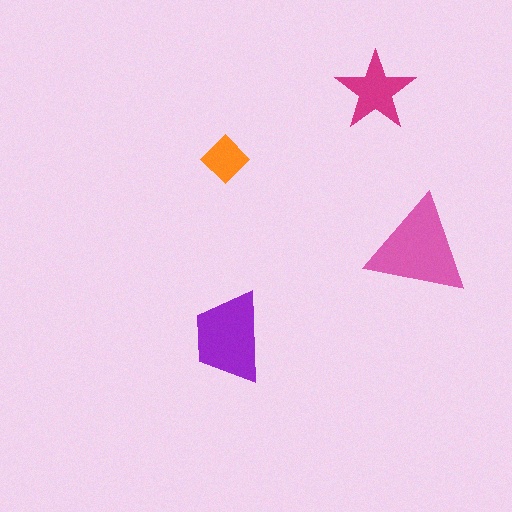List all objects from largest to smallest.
The pink triangle, the purple trapezoid, the magenta star, the orange diamond.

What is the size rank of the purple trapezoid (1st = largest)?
2nd.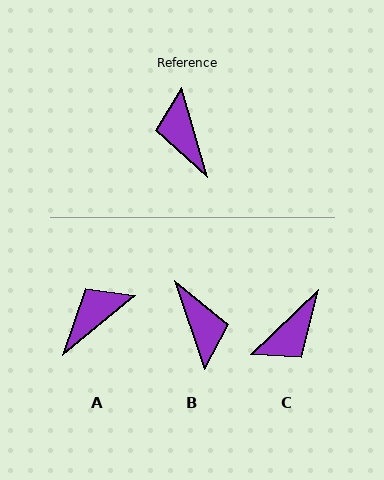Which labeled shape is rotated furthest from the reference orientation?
B, about 177 degrees away.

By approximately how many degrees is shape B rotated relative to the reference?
Approximately 177 degrees clockwise.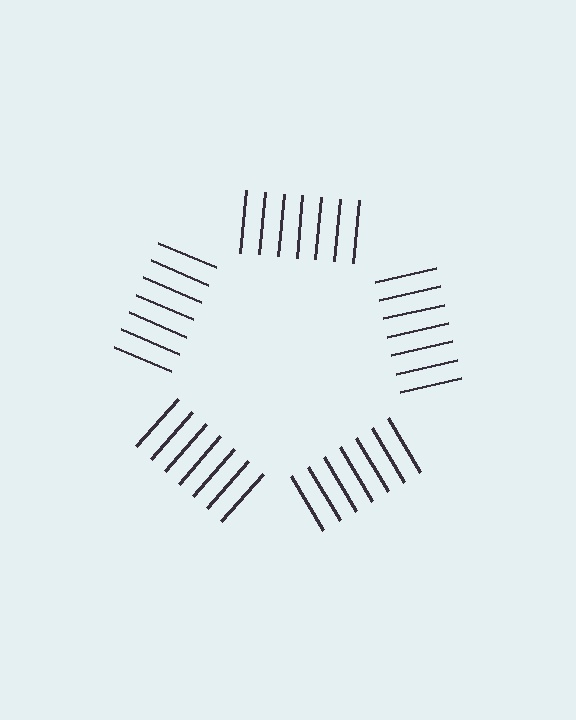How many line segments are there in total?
35 — 7 along each of the 5 edges.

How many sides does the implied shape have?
5 sides — the line-ends trace a pentagon.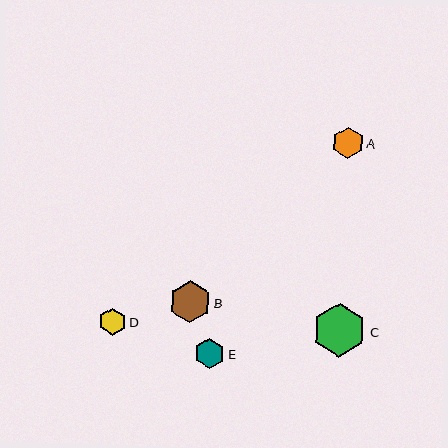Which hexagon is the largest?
Hexagon C is the largest with a size of approximately 54 pixels.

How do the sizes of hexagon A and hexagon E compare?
Hexagon A and hexagon E are approximately the same size.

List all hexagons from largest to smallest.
From largest to smallest: C, B, A, E, D.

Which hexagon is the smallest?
Hexagon D is the smallest with a size of approximately 27 pixels.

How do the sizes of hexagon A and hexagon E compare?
Hexagon A and hexagon E are approximately the same size.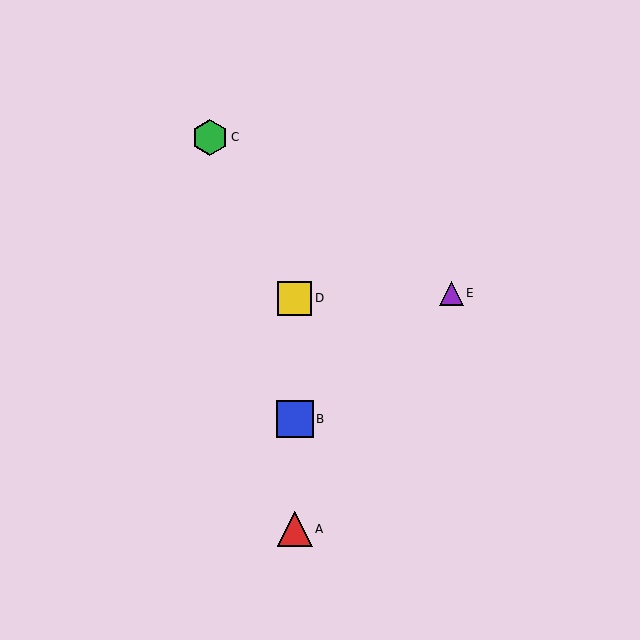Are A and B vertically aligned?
Yes, both are at x≈295.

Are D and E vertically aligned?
No, D is at x≈295 and E is at x≈451.